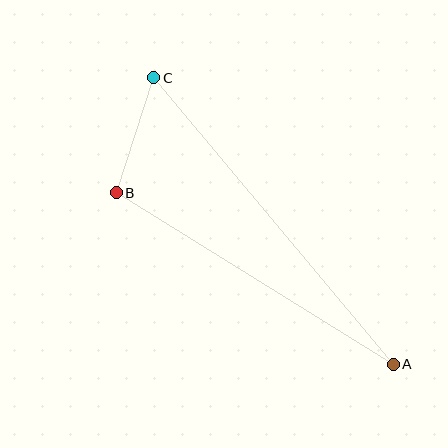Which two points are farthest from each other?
Points A and C are farthest from each other.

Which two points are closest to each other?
Points B and C are closest to each other.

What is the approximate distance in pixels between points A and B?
The distance between A and B is approximately 326 pixels.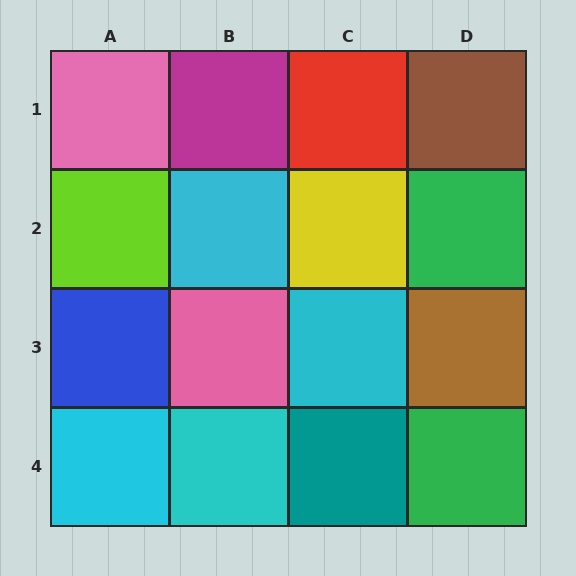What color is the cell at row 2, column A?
Lime.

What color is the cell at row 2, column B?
Cyan.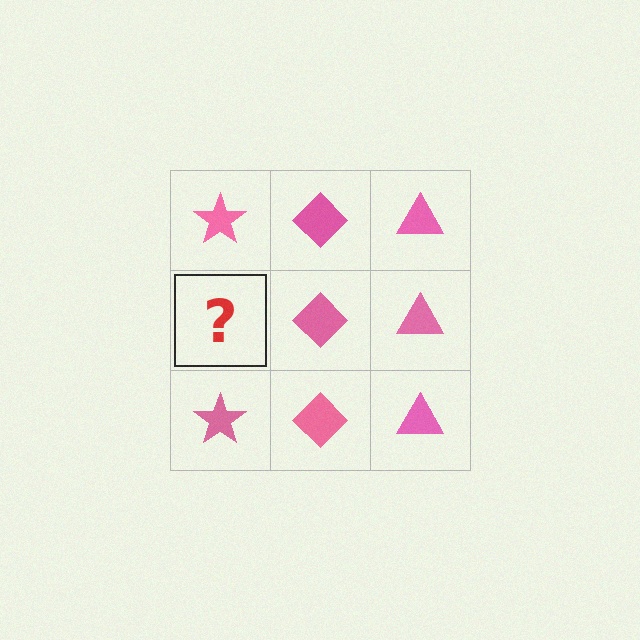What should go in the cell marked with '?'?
The missing cell should contain a pink star.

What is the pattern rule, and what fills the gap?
The rule is that each column has a consistent shape. The gap should be filled with a pink star.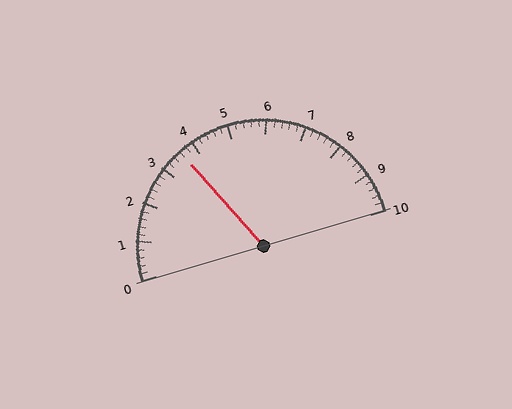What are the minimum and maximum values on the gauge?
The gauge ranges from 0 to 10.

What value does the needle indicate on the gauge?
The needle indicates approximately 3.6.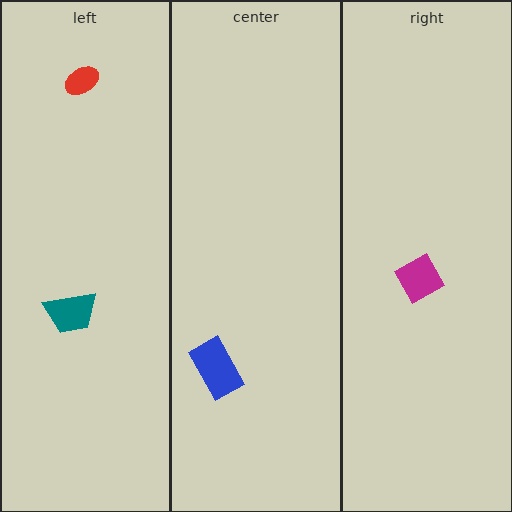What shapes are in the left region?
The teal trapezoid, the red ellipse.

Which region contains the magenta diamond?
The right region.